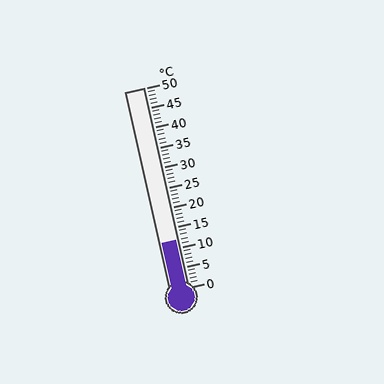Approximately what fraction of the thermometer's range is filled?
The thermometer is filled to approximately 25% of its range.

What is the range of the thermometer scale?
The thermometer scale ranges from 0°C to 50°C.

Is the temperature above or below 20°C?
The temperature is below 20°C.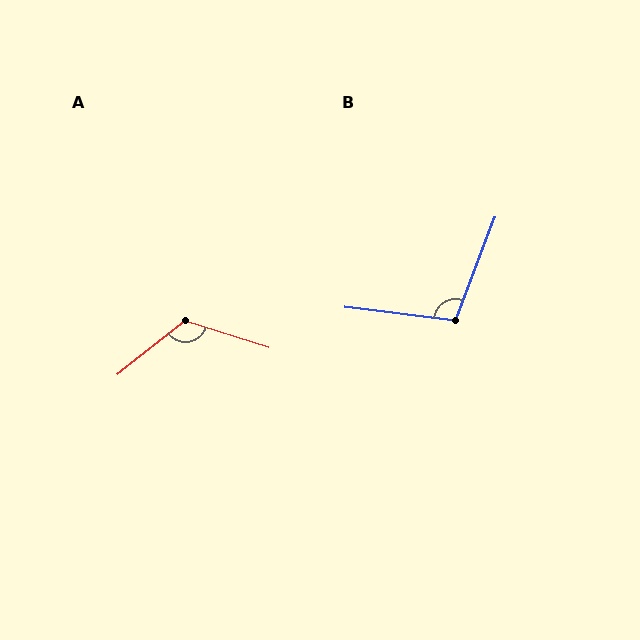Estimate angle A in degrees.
Approximately 123 degrees.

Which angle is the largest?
A, at approximately 123 degrees.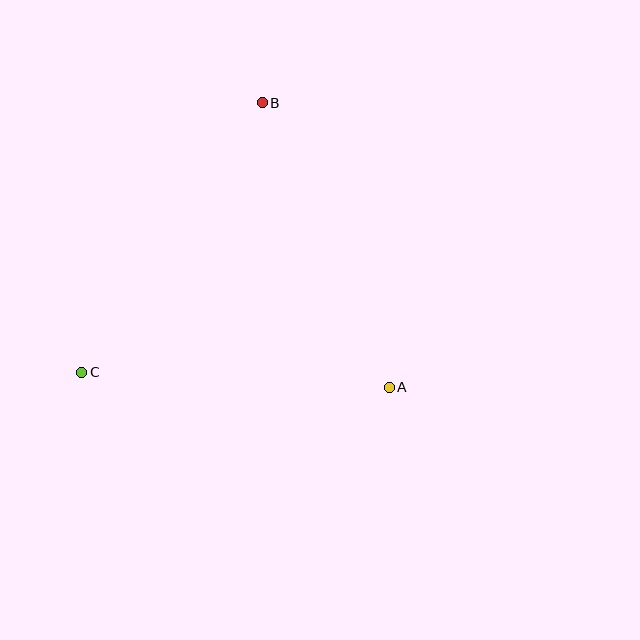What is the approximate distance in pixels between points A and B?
The distance between A and B is approximately 312 pixels.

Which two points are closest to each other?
Points A and C are closest to each other.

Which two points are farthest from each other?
Points B and C are farthest from each other.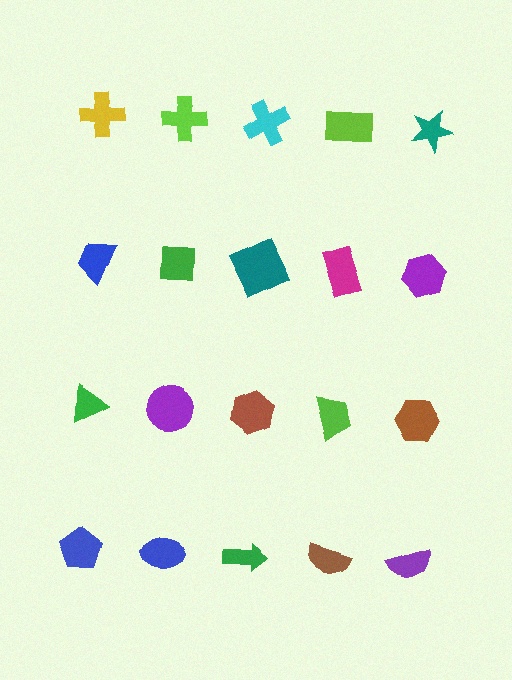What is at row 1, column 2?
A lime cross.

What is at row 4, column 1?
A blue pentagon.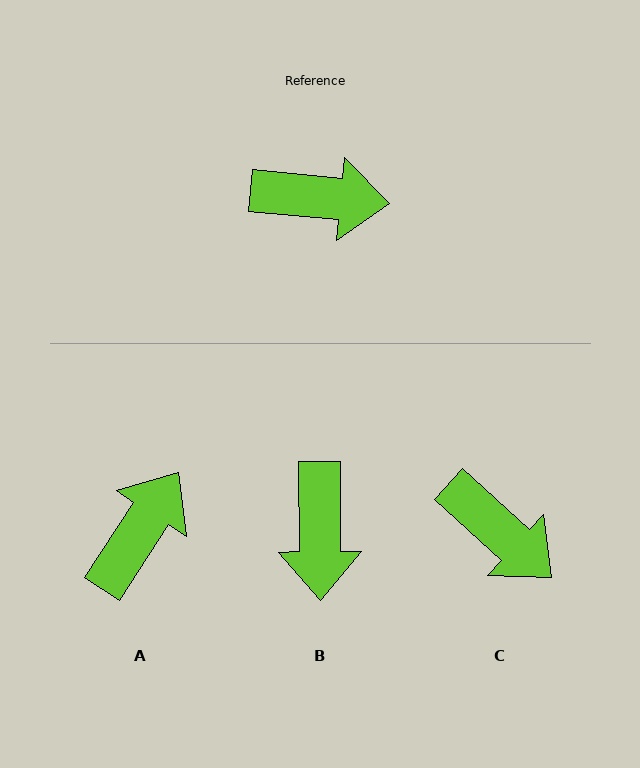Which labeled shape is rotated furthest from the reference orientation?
B, about 84 degrees away.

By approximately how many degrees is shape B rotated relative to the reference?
Approximately 84 degrees clockwise.